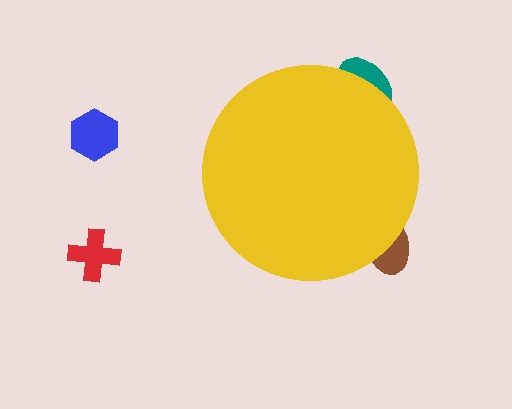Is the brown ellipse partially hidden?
Yes, the brown ellipse is partially hidden behind the yellow circle.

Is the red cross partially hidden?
No, the red cross is fully visible.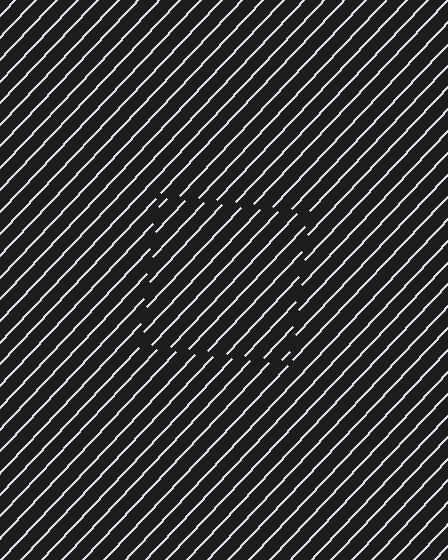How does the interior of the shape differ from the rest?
The interior of the shape contains the same grating, shifted by half a period — the contour is defined by the phase discontinuity where line-ends from the inner and outer gratings abut.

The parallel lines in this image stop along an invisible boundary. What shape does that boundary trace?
An illusory square. The interior of the shape contains the same grating, shifted by half a period — the contour is defined by the phase discontinuity where line-ends from the inner and outer gratings abut.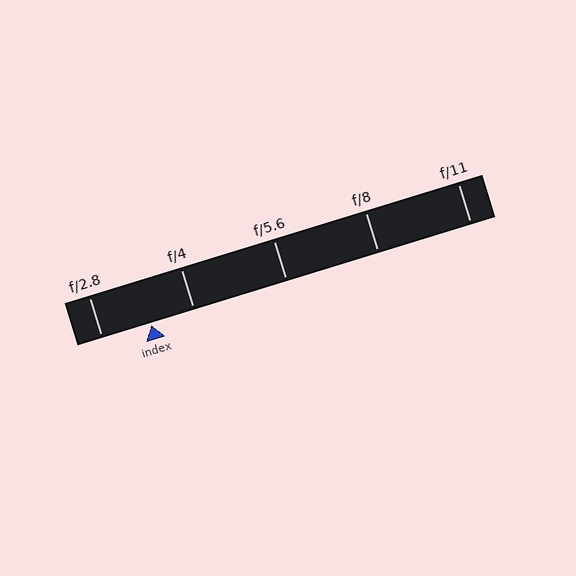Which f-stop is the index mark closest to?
The index mark is closest to f/4.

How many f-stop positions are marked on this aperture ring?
There are 5 f-stop positions marked.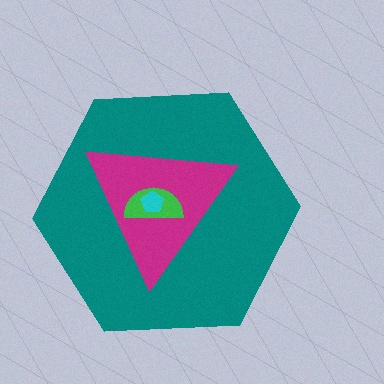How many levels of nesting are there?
4.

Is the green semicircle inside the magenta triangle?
Yes.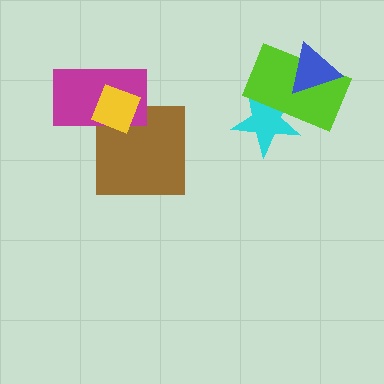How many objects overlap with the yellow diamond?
2 objects overlap with the yellow diamond.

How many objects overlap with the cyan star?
1 object overlaps with the cyan star.